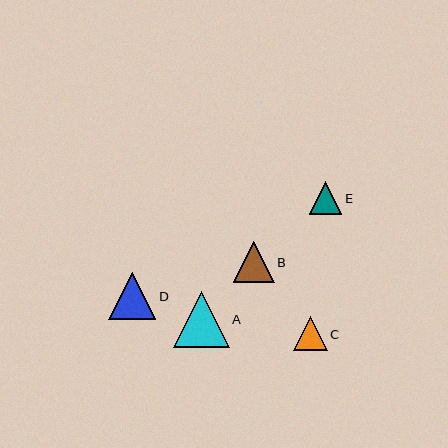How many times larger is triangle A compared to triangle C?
Triangle A is approximately 1.7 times the size of triangle C.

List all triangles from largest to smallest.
From largest to smallest: A, D, B, C, E.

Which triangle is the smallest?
Triangle E is the smallest with a size of approximately 33 pixels.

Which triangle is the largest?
Triangle A is the largest with a size of approximately 55 pixels.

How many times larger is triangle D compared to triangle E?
Triangle D is approximately 1.4 times the size of triangle E.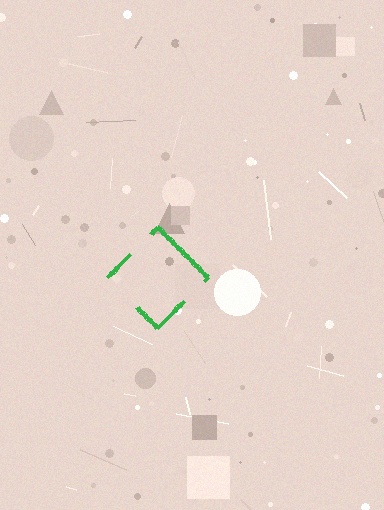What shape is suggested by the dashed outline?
The dashed outline suggests a diamond.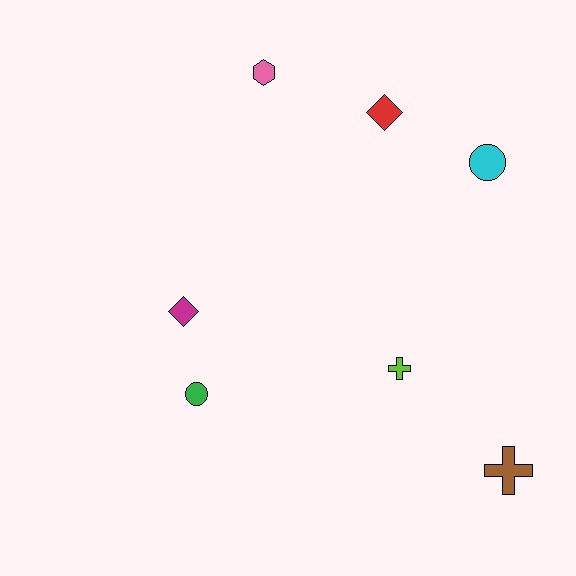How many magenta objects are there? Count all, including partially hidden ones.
There is 1 magenta object.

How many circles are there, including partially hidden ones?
There are 2 circles.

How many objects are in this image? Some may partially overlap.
There are 7 objects.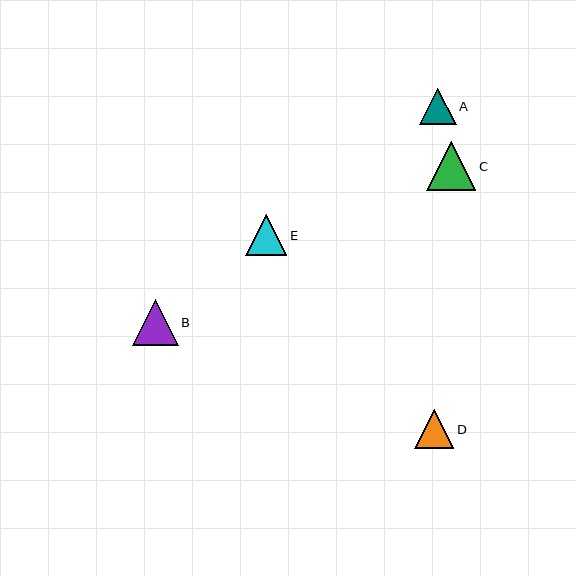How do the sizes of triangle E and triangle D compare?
Triangle E and triangle D are approximately the same size.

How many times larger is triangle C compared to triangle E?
Triangle C is approximately 1.2 times the size of triangle E.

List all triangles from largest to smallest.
From largest to smallest: C, B, E, D, A.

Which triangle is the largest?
Triangle C is the largest with a size of approximately 49 pixels.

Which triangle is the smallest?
Triangle A is the smallest with a size of approximately 36 pixels.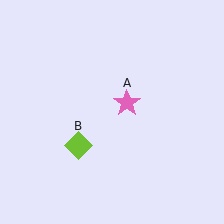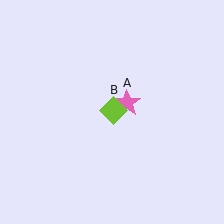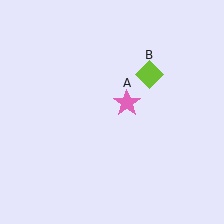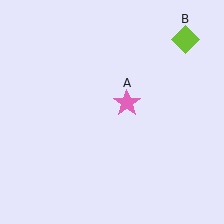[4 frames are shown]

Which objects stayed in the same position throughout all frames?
Pink star (object A) remained stationary.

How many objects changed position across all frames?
1 object changed position: lime diamond (object B).